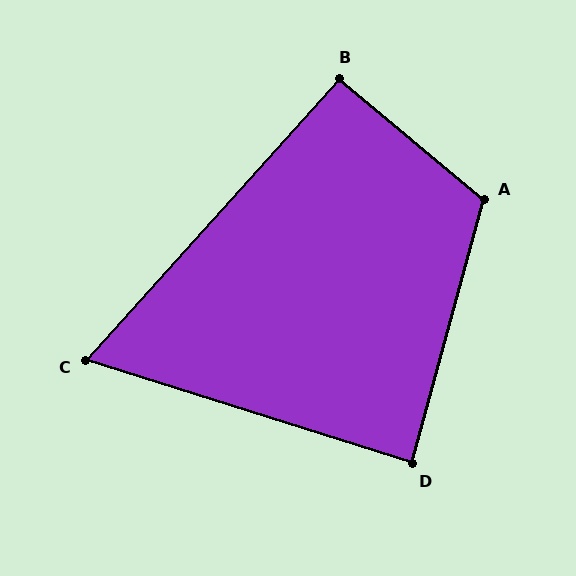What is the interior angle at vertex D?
Approximately 88 degrees (approximately right).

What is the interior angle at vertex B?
Approximately 92 degrees (approximately right).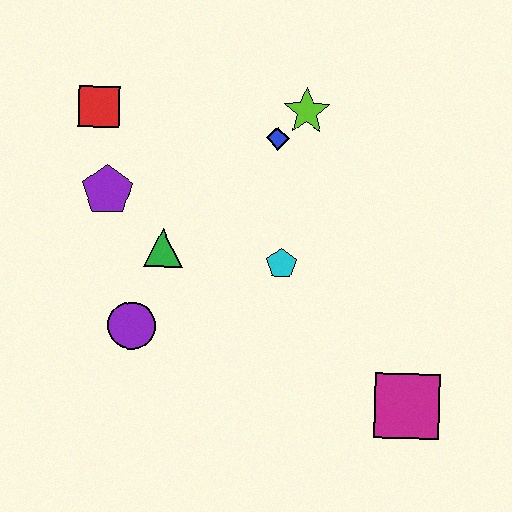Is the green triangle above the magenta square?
Yes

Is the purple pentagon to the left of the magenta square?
Yes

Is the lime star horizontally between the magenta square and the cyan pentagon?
Yes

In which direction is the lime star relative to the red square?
The lime star is to the right of the red square.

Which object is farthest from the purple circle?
The magenta square is farthest from the purple circle.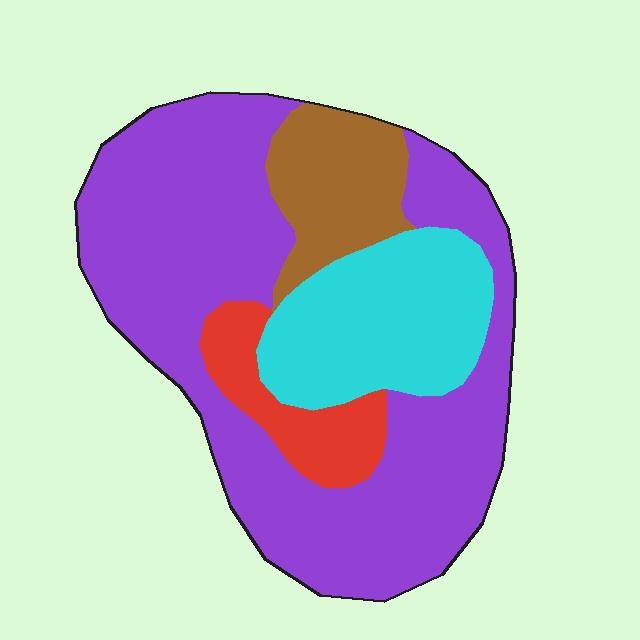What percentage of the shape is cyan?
Cyan takes up about one fifth (1/5) of the shape.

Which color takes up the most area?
Purple, at roughly 60%.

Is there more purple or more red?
Purple.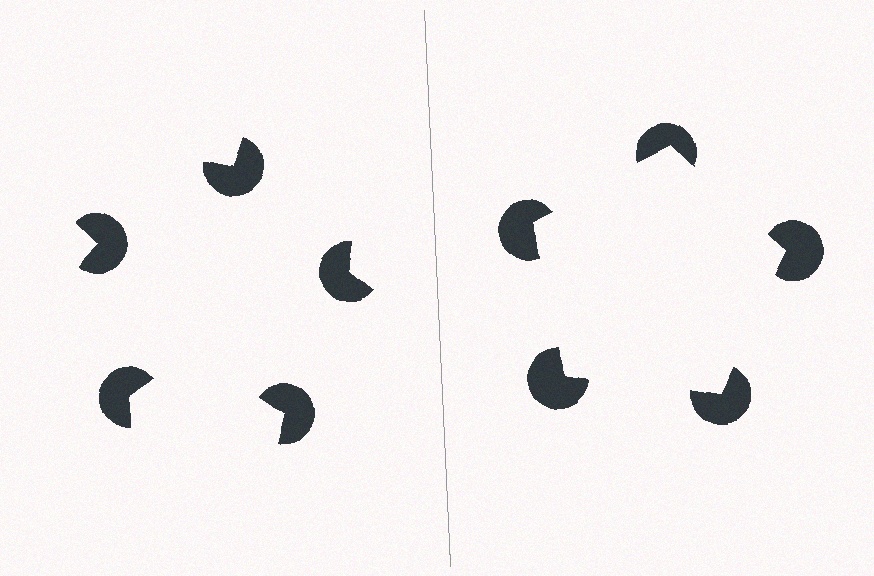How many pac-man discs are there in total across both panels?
10 — 5 on each side.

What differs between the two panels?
The pac-man discs are positioned identically on both sides; only the wedge orientations differ. On the right they align to a pentagon; on the left they are misaligned.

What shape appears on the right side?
An illusory pentagon.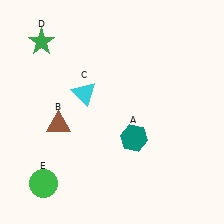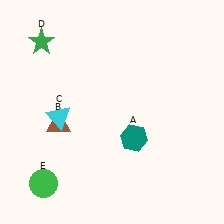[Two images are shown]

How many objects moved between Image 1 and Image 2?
1 object moved between the two images.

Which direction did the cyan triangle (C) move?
The cyan triangle (C) moved left.